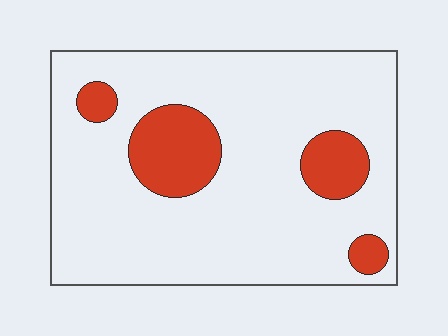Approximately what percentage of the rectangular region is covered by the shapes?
Approximately 15%.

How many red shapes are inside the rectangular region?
4.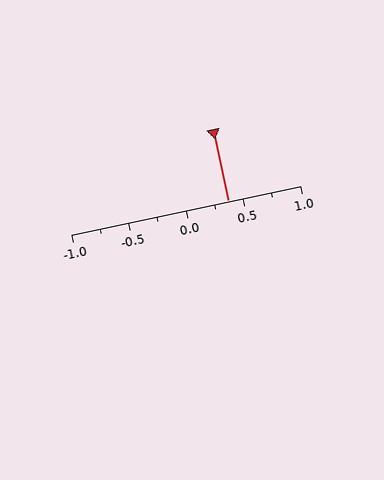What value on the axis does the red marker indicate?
The marker indicates approximately 0.38.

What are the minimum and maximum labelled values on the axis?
The axis runs from -1.0 to 1.0.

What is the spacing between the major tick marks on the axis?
The major ticks are spaced 0.5 apart.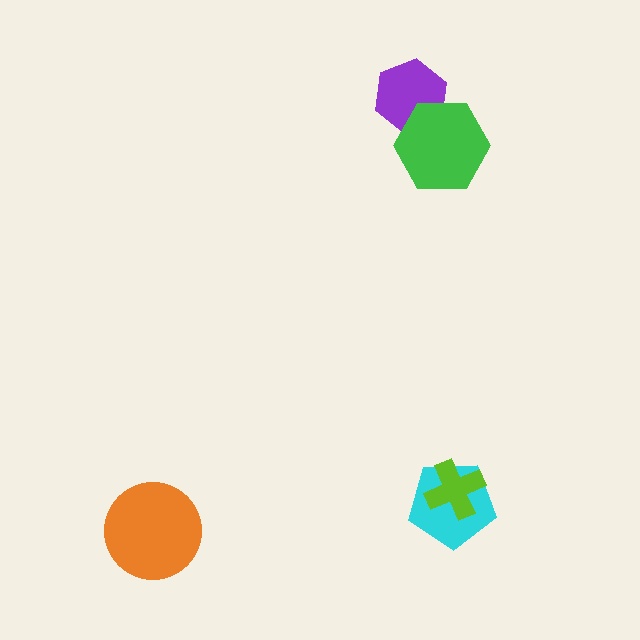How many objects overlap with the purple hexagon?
1 object overlaps with the purple hexagon.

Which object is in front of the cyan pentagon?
The lime cross is in front of the cyan pentagon.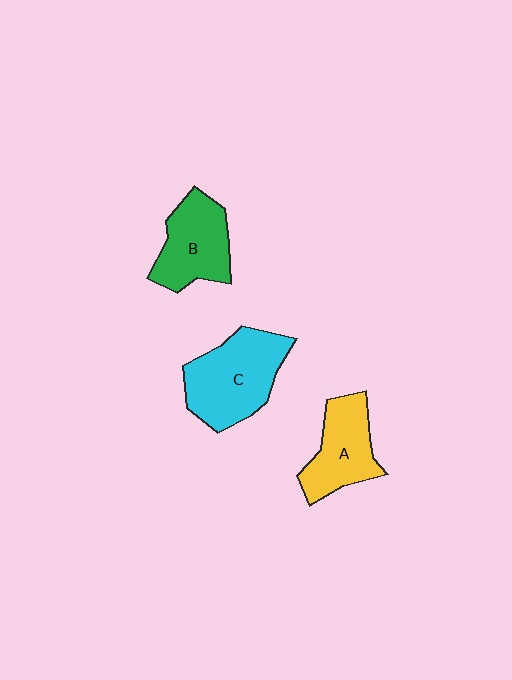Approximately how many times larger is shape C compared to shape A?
Approximately 1.4 times.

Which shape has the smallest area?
Shape A (yellow).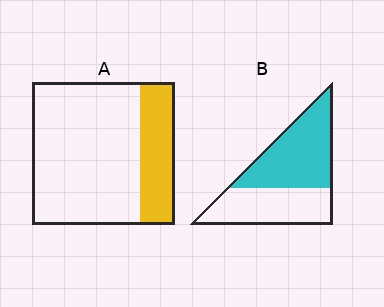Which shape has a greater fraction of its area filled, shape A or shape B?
Shape B.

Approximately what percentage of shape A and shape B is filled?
A is approximately 25% and B is approximately 55%.